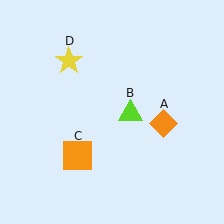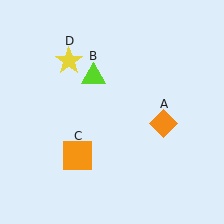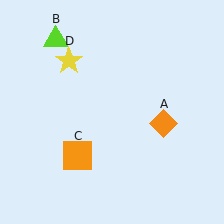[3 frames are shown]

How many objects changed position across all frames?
1 object changed position: lime triangle (object B).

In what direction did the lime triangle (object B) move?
The lime triangle (object B) moved up and to the left.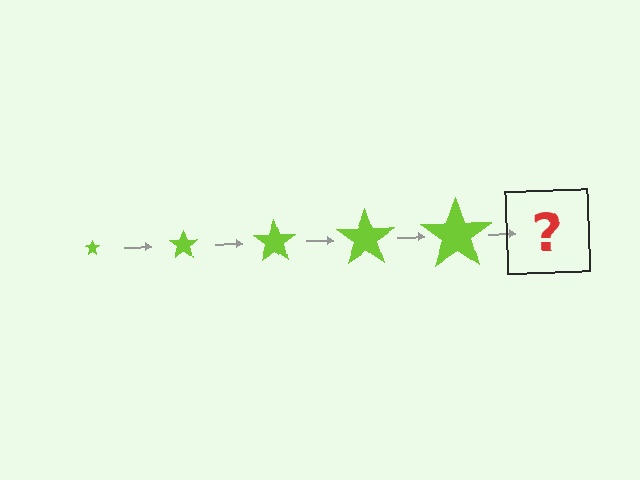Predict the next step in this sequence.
The next step is a lime star, larger than the previous one.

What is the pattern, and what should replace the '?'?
The pattern is that the star gets progressively larger each step. The '?' should be a lime star, larger than the previous one.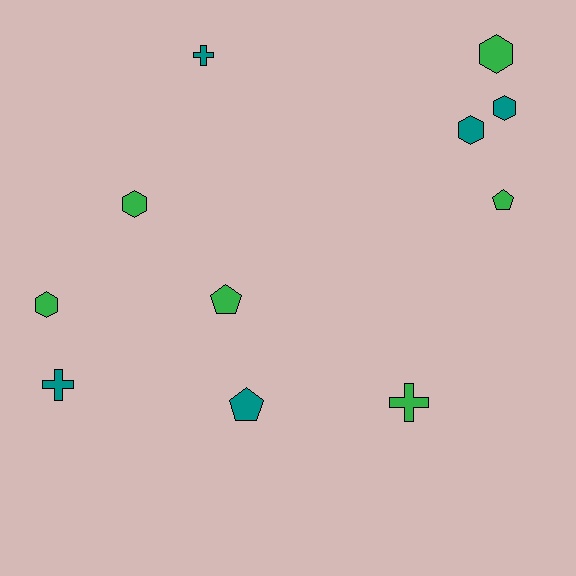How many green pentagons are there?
There are 2 green pentagons.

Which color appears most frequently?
Green, with 6 objects.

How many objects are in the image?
There are 11 objects.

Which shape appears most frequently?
Hexagon, with 5 objects.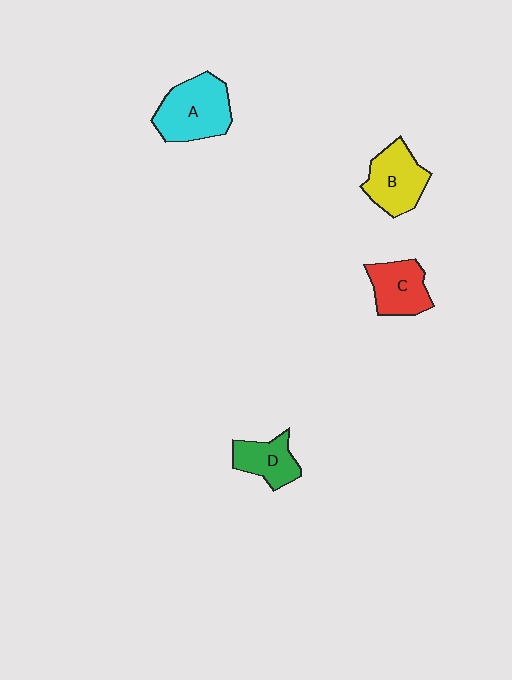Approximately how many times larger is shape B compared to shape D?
Approximately 1.4 times.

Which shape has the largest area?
Shape A (cyan).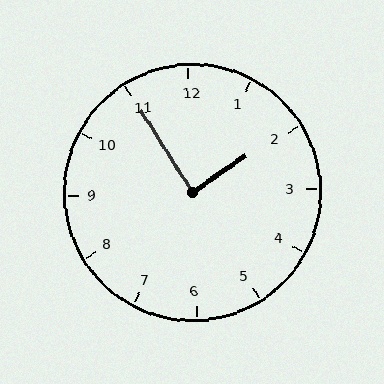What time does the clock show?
1:55.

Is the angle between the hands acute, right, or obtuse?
It is right.